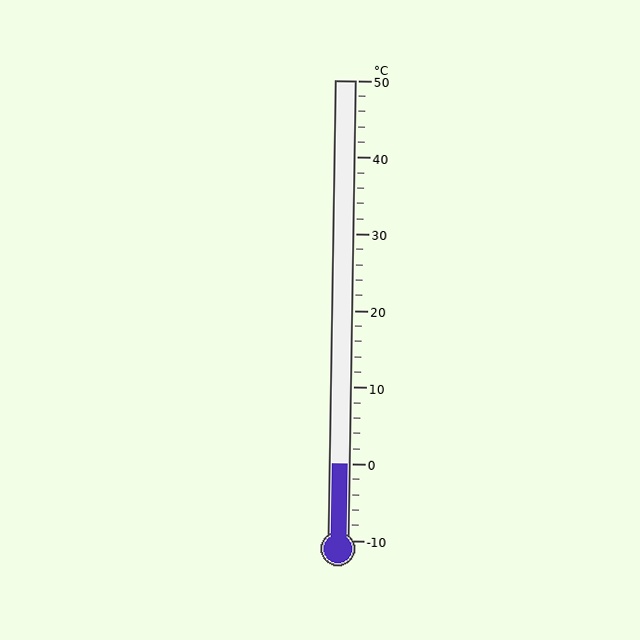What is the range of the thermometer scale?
The thermometer scale ranges from -10°C to 50°C.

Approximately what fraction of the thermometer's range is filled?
The thermometer is filled to approximately 15% of its range.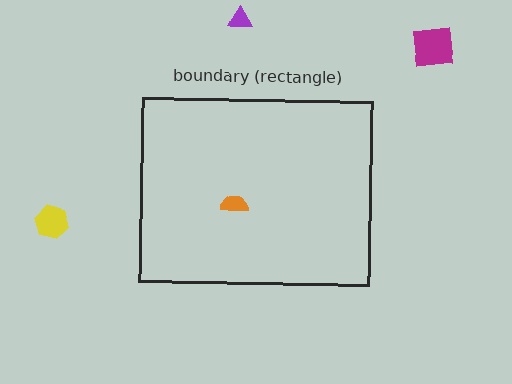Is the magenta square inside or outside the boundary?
Outside.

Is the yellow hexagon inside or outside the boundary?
Outside.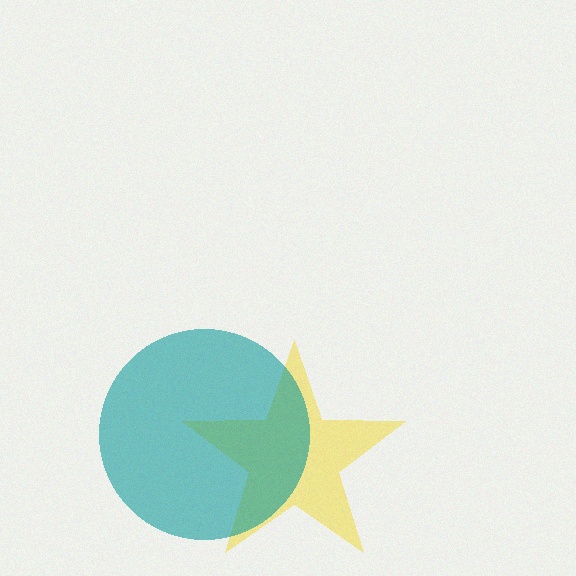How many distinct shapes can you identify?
There are 2 distinct shapes: a yellow star, a teal circle.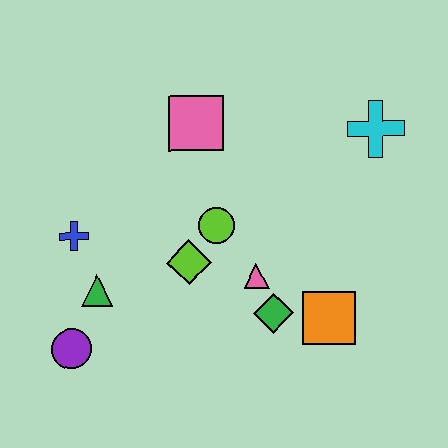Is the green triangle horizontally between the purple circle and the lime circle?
Yes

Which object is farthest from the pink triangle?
The purple circle is farthest from the pink triangle.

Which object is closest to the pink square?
The lime circle is closest to the pink square.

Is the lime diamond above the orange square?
Yes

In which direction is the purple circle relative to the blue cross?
The purple circle is below the blue cross.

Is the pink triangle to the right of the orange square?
No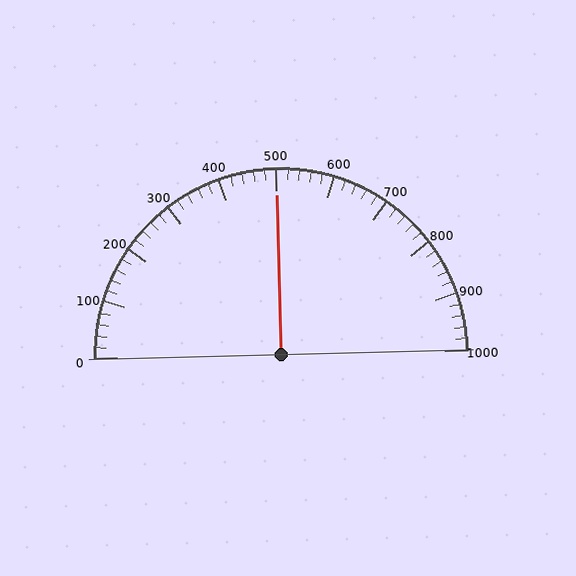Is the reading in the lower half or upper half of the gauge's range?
The reading is in the upper half of the range (0 to 1000).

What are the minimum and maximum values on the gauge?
The gauge ranges from 0 to 1000.